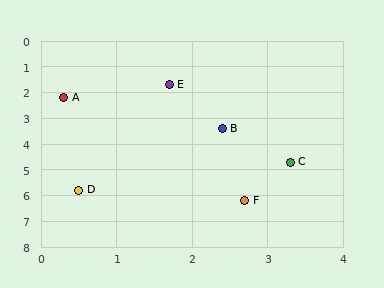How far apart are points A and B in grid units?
Points A and B are about 2.4 grid units apart.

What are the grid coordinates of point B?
Point B is at approximately (2.4, 3.4).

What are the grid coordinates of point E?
Point E is at approximately (1.7, 1.7).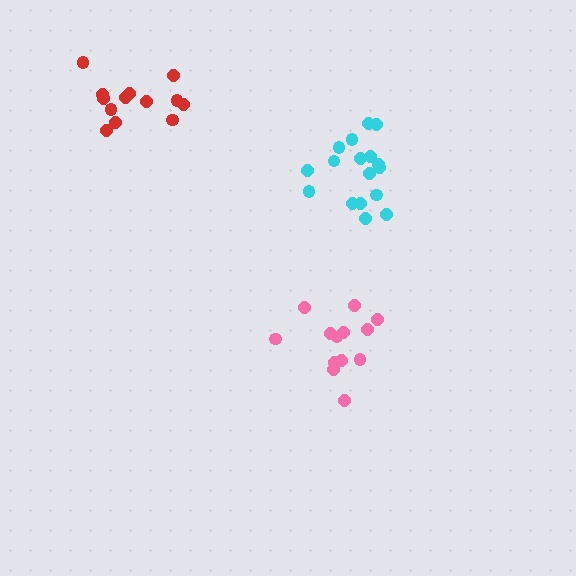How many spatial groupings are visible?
There are 3 spatial groupings.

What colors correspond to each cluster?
The clusters are colored: cyan, pink, red.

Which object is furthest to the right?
The cyan cluster is rightmost.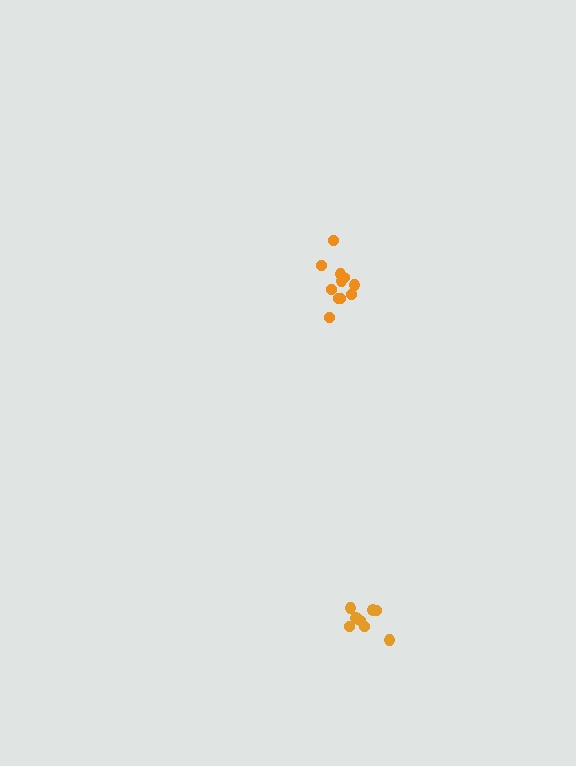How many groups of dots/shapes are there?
There are 2 groups.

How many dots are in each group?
Group 1: 8 dots, Group 2: 11 dots (19 total).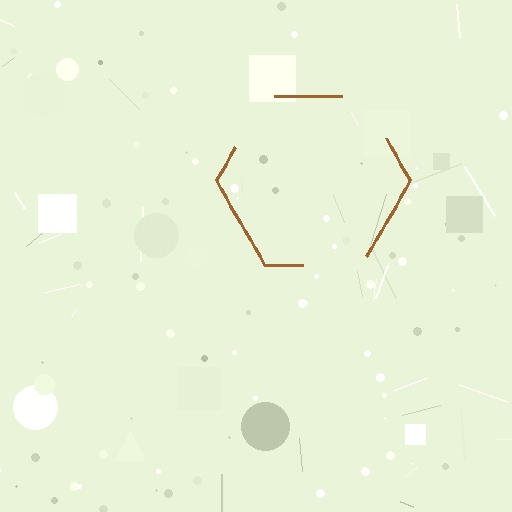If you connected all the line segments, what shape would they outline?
They would outline a hexagon.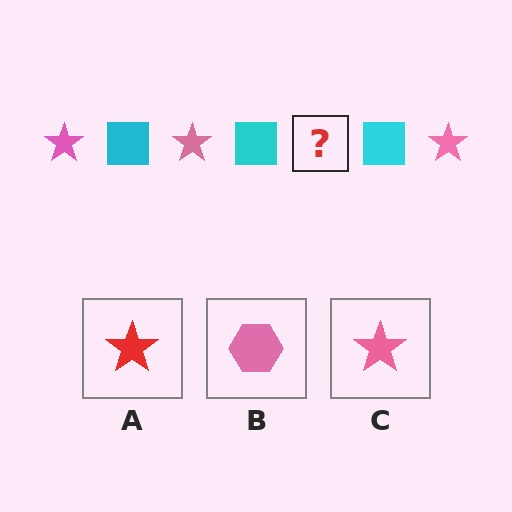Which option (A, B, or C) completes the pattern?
C.